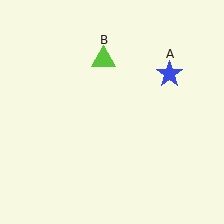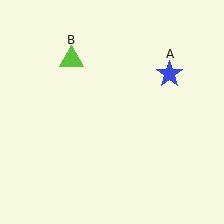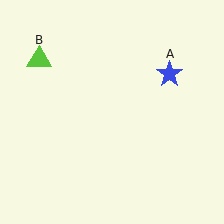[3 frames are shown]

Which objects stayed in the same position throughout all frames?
Blue star (object A) remained stationary.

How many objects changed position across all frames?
1 object changed position: lime triangle (object B).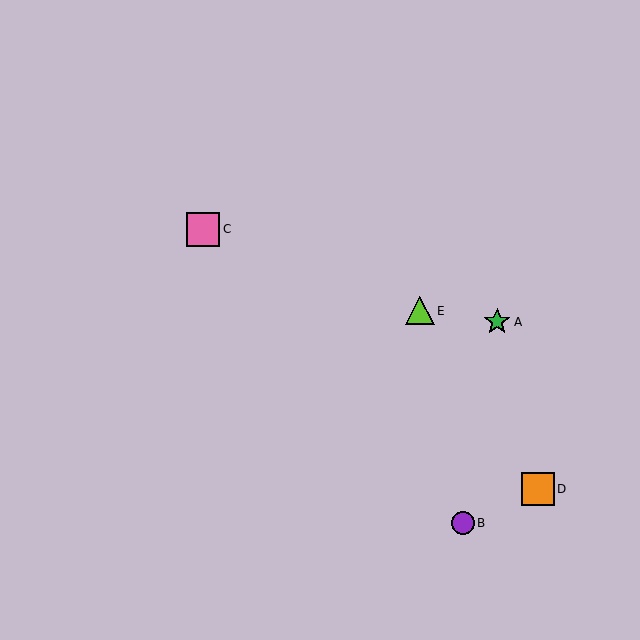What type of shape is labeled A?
Shape A is a green star.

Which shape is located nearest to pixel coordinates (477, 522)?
The purple circle (labeled B) at (463, 523) is nearest to that location.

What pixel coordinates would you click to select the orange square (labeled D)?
Click at (538, 489) to select the orange square D.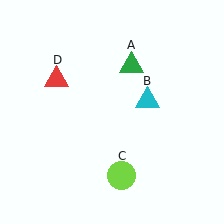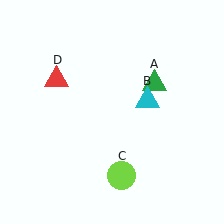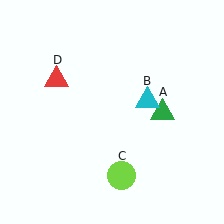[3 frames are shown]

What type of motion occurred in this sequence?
The green triangle (object A) rotated clockwise around the center of the scene.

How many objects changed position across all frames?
1 object changed position: green triangle (object A).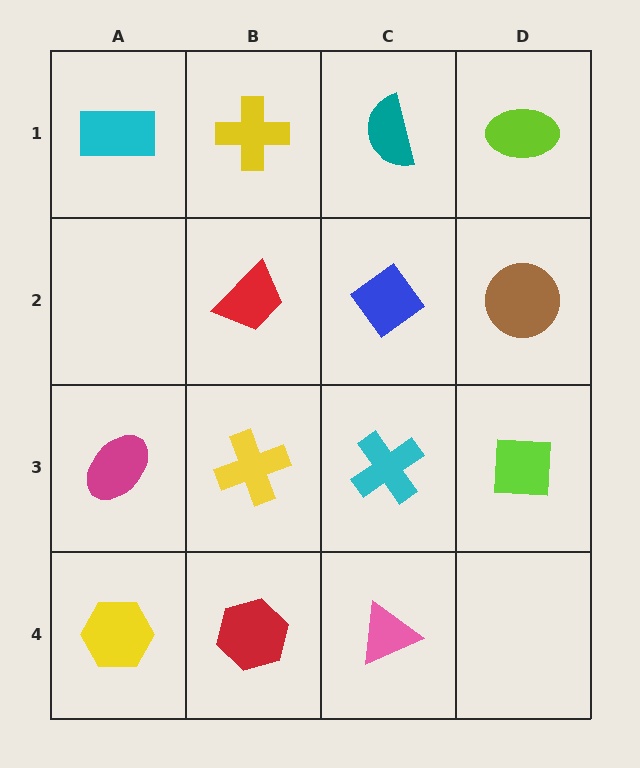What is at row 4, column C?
A pink triangle.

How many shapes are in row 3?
4 shapes.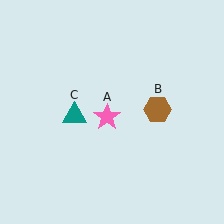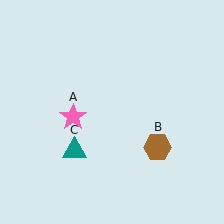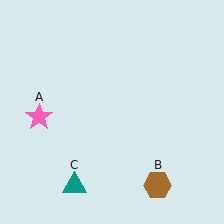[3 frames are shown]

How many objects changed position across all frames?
3 objects changed position: pink star (object A), brown hexagon (object B), teal triangle (object C).